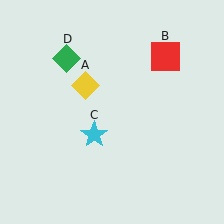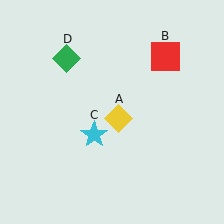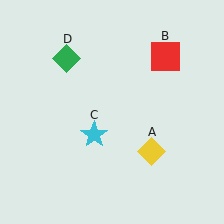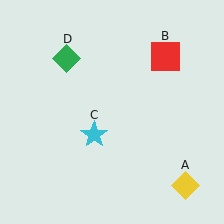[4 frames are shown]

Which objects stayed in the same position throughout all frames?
Red square (object B) and cyan star (object C) and green diamond (object D) remained stationary.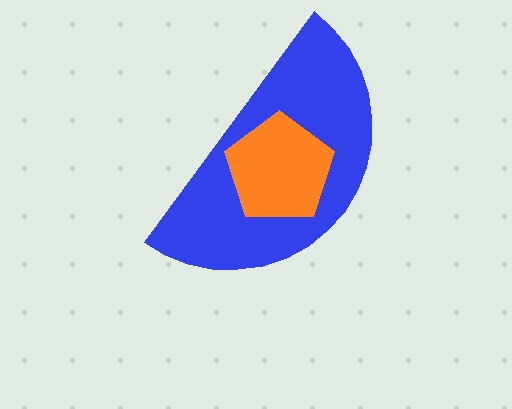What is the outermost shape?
The blue semicircle.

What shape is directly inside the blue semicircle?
The orange pentagon.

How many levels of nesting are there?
2.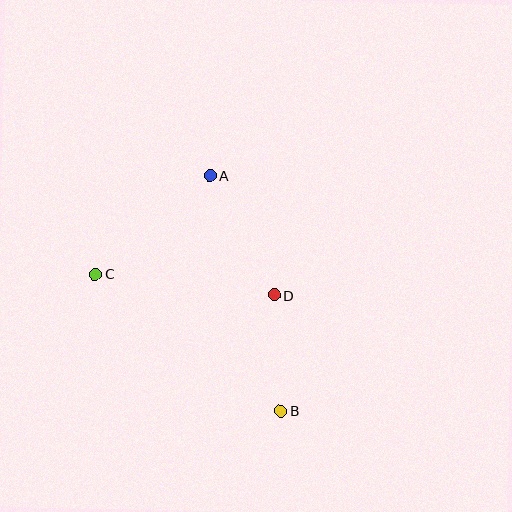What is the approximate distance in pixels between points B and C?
The distance between B and C is approximately 230 pixels.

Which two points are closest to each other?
Points B and D are closest to each other.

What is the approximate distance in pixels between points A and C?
The distance between A and C is approximately 151 pixels.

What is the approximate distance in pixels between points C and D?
The distance between C and D is approximately 180 pixels.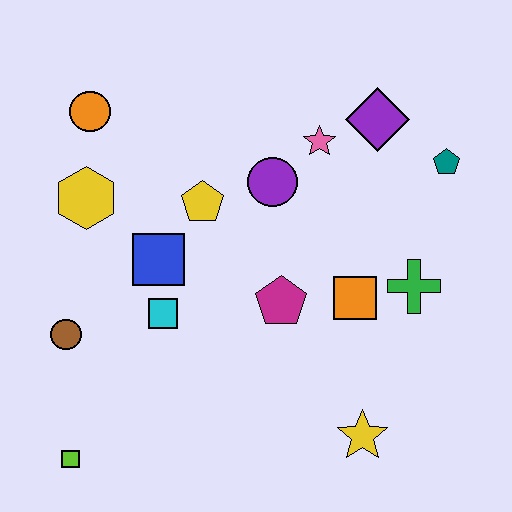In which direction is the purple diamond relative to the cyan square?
The purple diamond is to the right of the cyan square.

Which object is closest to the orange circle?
The yellow hexagon is closest to the orange circle.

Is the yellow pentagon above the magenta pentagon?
Yes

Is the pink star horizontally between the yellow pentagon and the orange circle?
No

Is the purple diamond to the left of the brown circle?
No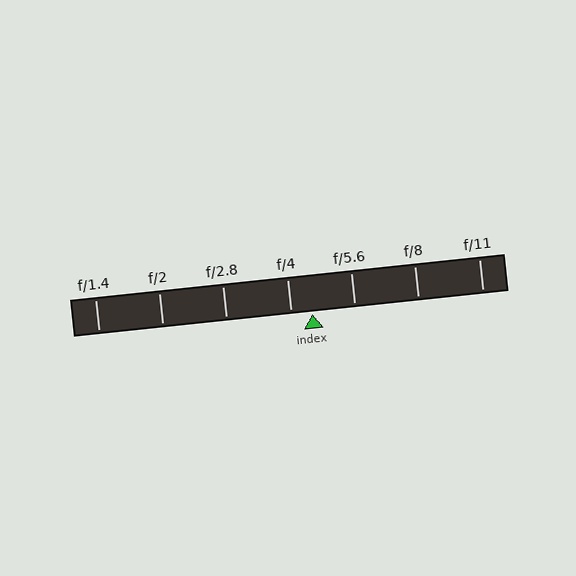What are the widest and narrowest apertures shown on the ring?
The widest aperture shown is f/1.4 and the narrowest is f/11.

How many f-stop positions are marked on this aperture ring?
There are 7 f-stop positions marked.